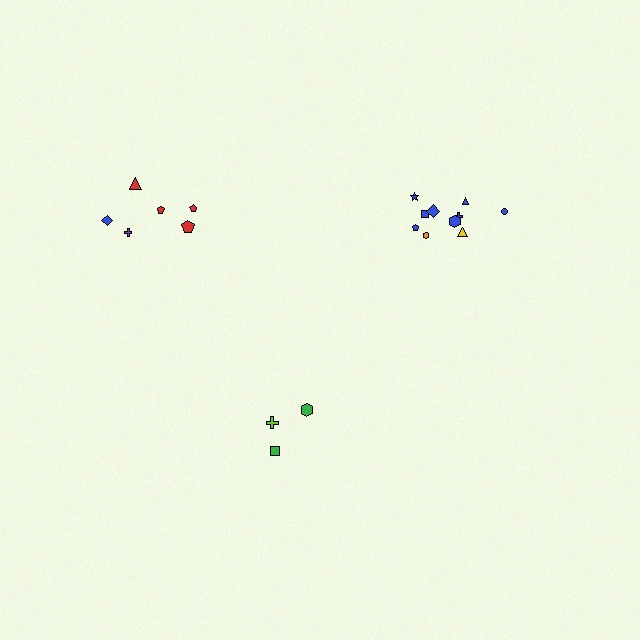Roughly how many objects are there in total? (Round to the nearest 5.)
Roughly 20 objects in total.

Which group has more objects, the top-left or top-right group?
The top-right group.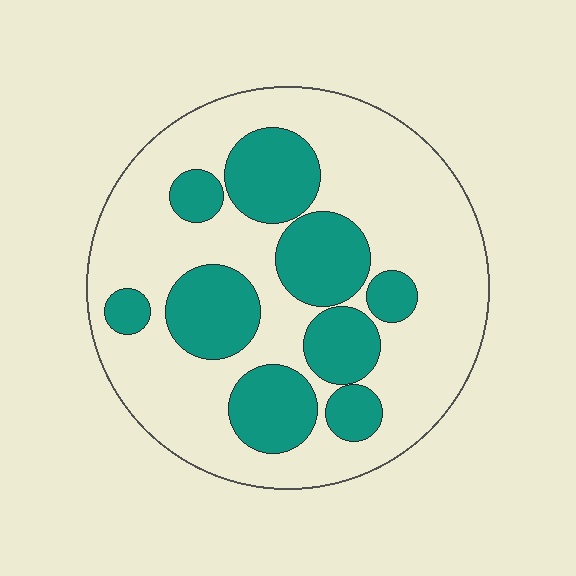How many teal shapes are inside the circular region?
9.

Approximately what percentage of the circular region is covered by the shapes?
Approximately 35%.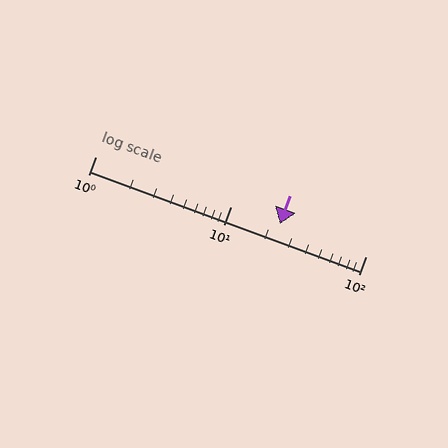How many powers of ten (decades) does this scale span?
The scale spans 2 decades, from 1 to 100.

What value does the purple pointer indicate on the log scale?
The pointer indicates approximately 23.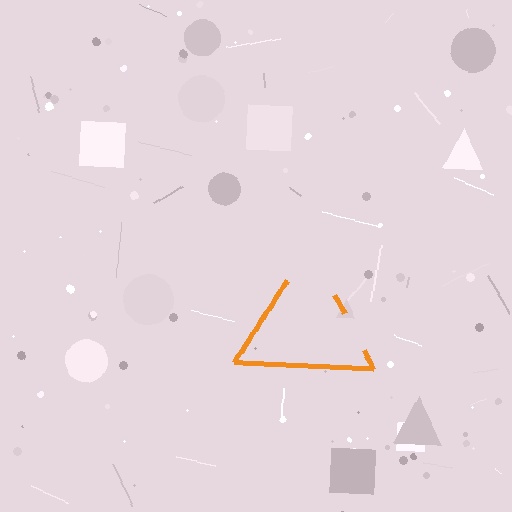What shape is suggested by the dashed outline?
The dashed outline suggests a triangle.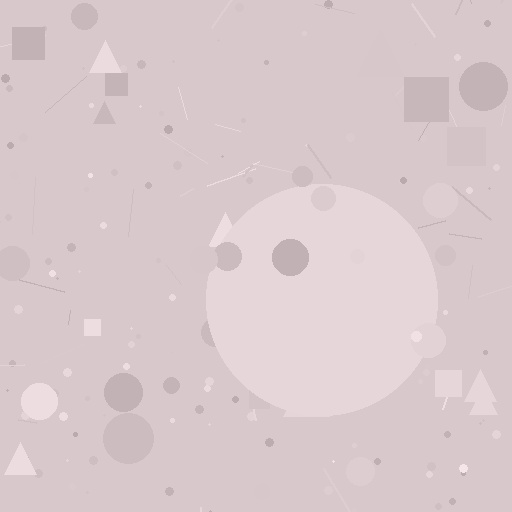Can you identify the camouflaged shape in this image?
The camouflaged shape is a circle.